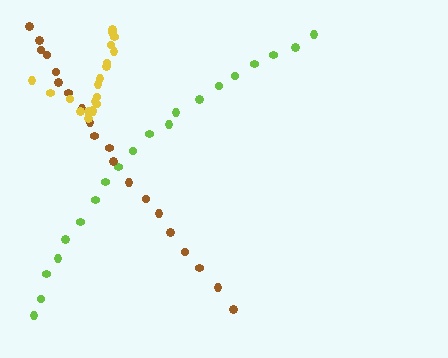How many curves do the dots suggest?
There are 3 distinct paths.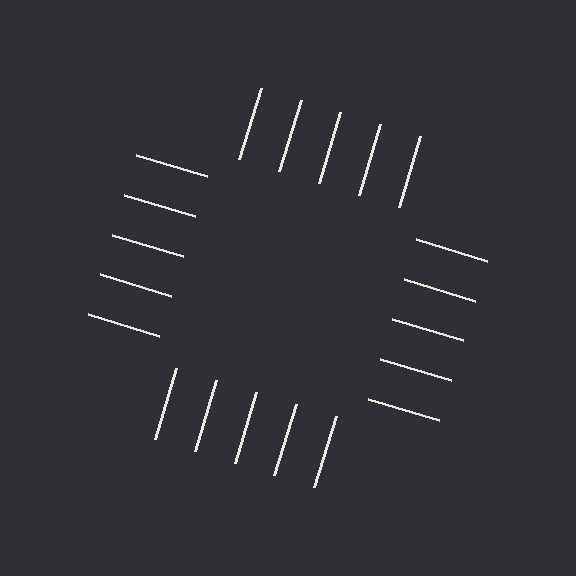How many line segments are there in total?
20 — 5 along each of the 4 edges.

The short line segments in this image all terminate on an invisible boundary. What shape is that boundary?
An illusory square — the line segments terminate on its edges but no continuous stroke is drawn.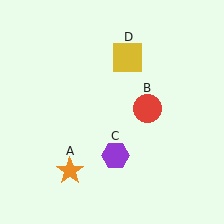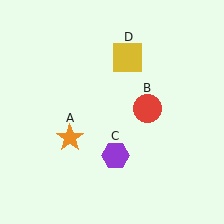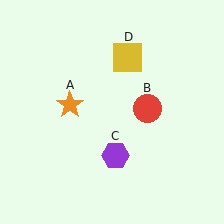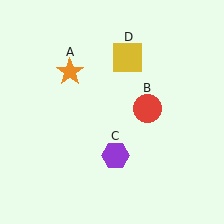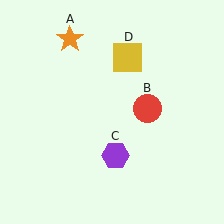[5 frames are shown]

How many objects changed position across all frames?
1 object changed position: orange star (object A).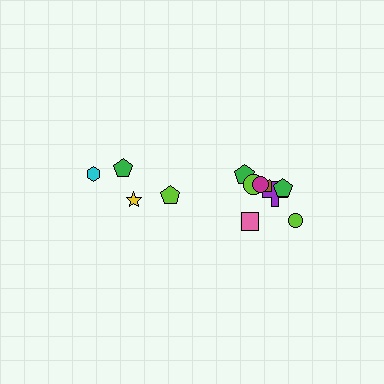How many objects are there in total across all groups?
There are 12 objects.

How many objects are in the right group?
There are 8 objects.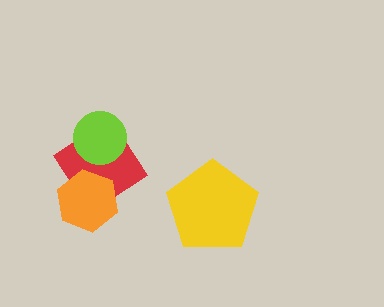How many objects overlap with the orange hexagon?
1 object overlaps with the orange hexagon.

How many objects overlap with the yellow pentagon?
0 objects overlap with the yellow pentagon.